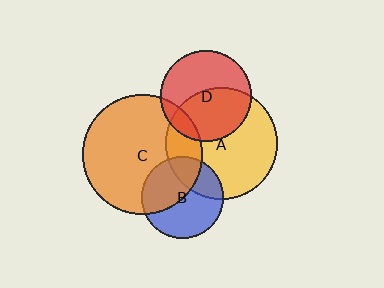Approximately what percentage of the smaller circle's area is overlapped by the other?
Approximately 20%.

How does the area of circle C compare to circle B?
Approximately 2.2 times.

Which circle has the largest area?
Circle C (orange).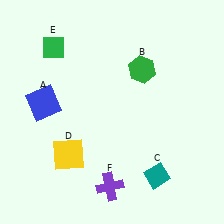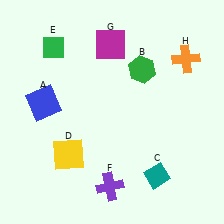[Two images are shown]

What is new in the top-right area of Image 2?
An orange cross (H) was added in the top-right area of Image 2.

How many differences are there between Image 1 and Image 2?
There are 2 differences between the two images.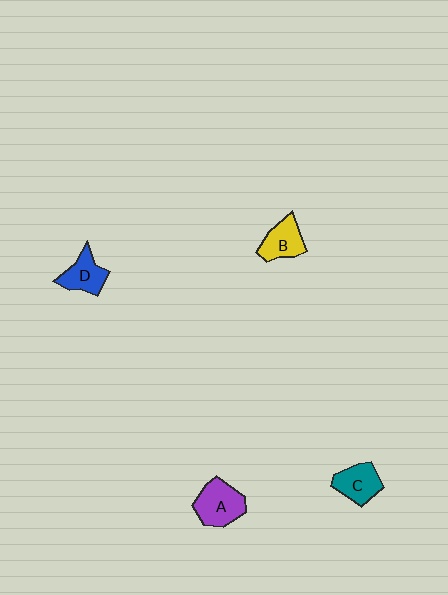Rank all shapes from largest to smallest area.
From largest to smallest: A (purple), C (teal), B (yellow), D (blue).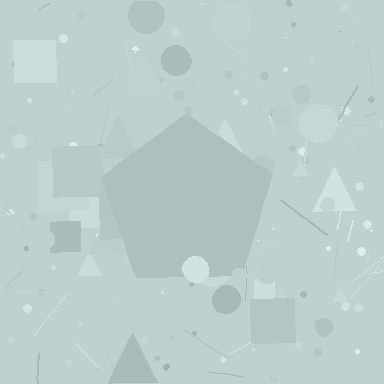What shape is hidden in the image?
A pentagon is hidden in the image.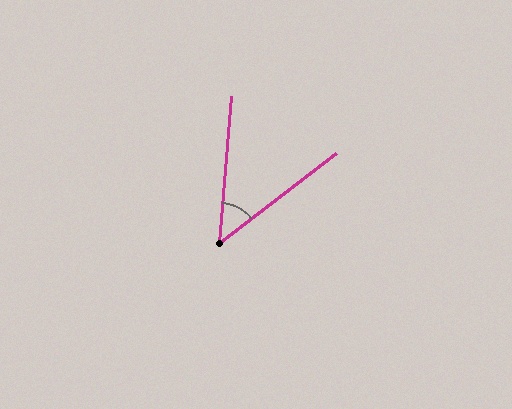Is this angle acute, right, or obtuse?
It is acute.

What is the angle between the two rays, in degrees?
Approximately 48 degrees.